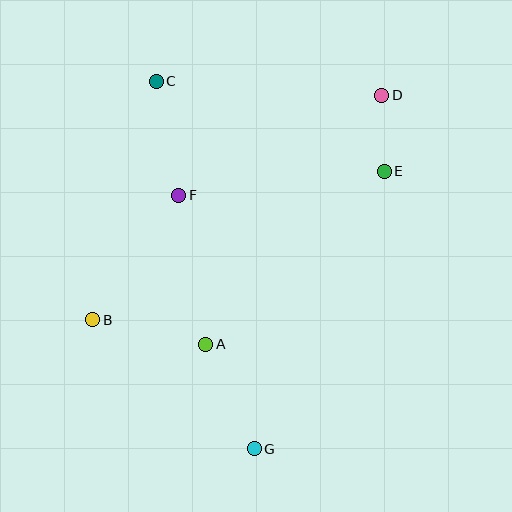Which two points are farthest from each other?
Points C and G are farthest from each other.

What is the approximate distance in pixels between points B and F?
The distance between B and F is approximately 151 pixels.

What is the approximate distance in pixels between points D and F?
The distance between D and F is approximately 226 pixels.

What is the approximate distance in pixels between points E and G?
The distance between E and G is approximately 307 pixels.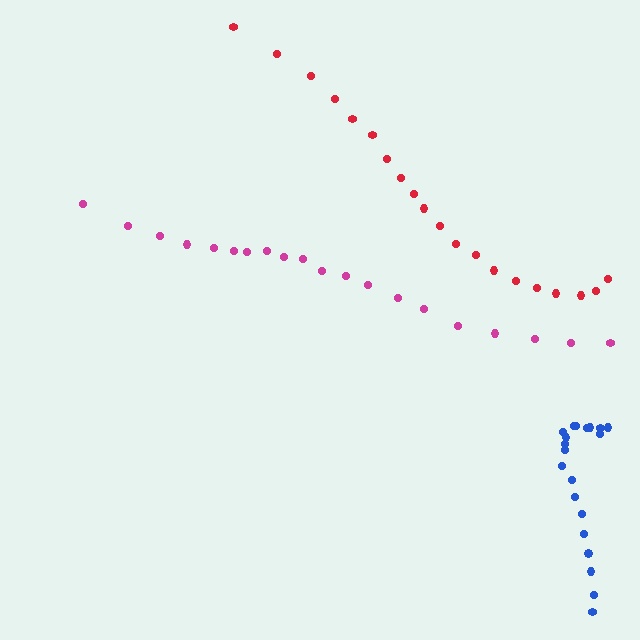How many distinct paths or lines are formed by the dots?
There are 3 distinct paths.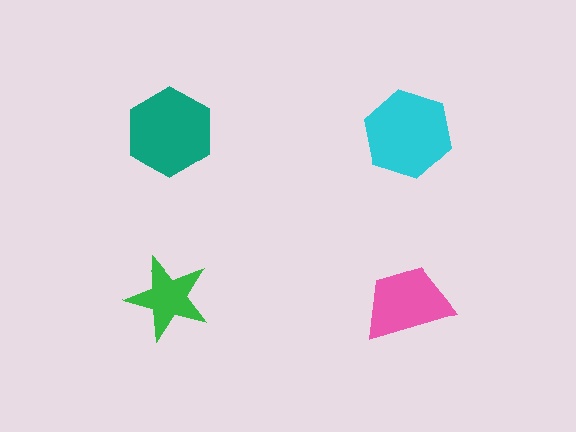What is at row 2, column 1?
A green star.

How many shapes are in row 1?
2 shapes.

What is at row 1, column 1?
A teal hexagon.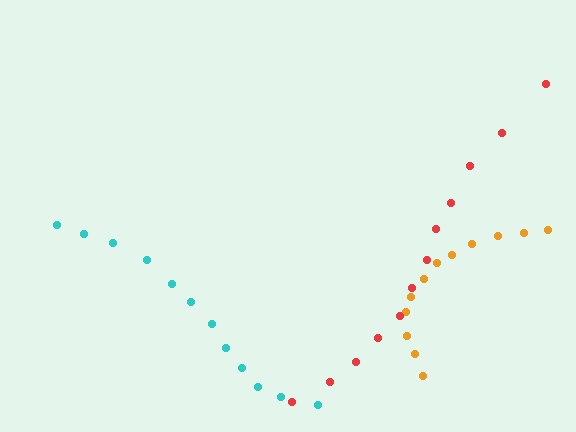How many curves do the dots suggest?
There are 3 distinct paths.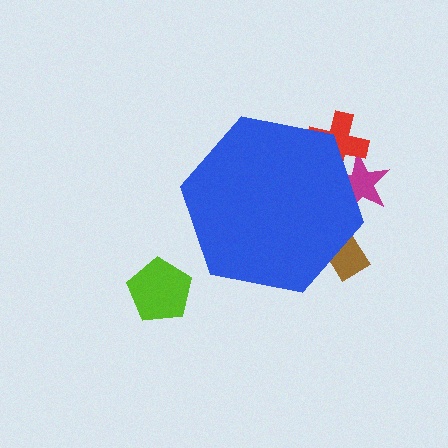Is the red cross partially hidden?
Yes, the red cross is partially hidden behind the blue hexagon.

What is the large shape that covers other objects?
A blue hexagon.